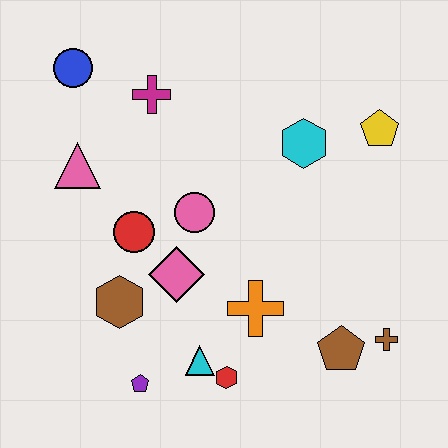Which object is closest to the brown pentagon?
The brown cross is closest to the brown pentagon.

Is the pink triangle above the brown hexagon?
Yes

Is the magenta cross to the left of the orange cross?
Yes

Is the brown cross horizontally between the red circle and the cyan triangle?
No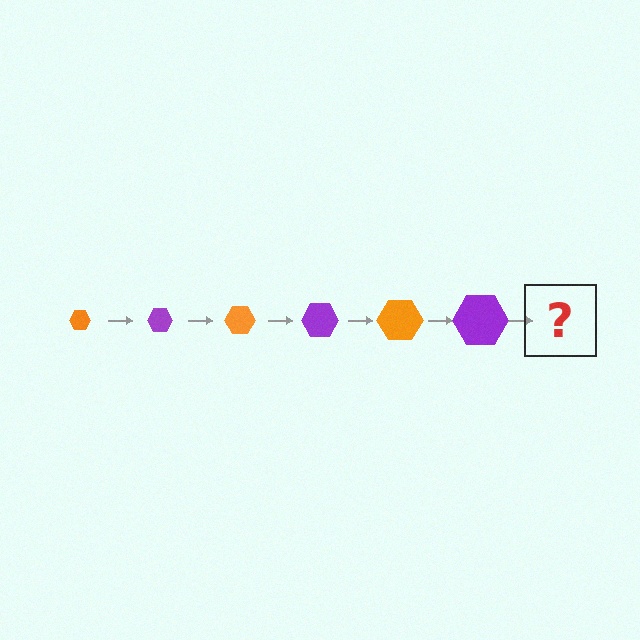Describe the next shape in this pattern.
It should be an orange hexagon, larger than the previous one.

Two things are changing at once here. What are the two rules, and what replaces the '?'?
The two rules are that the hexagon grows larger each step and the color cycles through orange and purple. The '?' should be an orange hexagon, larger than the previous one.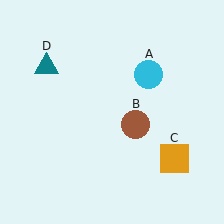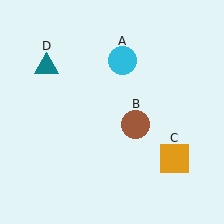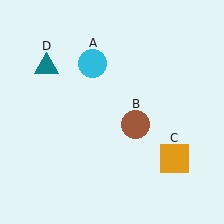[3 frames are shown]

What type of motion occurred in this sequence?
The cyan circle (object A) rotated counterclockwise around the center of the scene.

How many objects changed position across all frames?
1 object changed position: cyan circle (object A).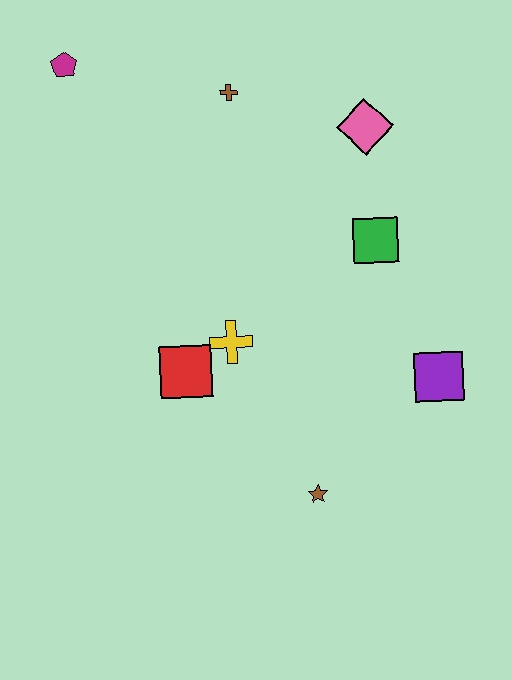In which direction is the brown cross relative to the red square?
The brown cross is above the red square.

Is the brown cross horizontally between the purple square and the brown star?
No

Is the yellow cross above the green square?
No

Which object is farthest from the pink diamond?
The brown star is farthest from the pink diamond.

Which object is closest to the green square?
The pink diamond is closest to the green square.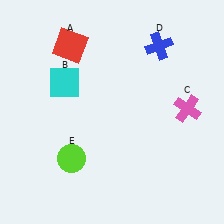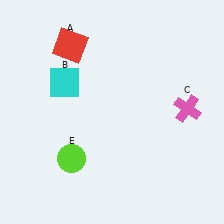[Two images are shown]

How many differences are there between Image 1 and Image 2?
There is 1 difference between the two images.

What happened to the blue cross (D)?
The blue cross (D) was removed in Image 2. It was in the top-right area of Image 1.